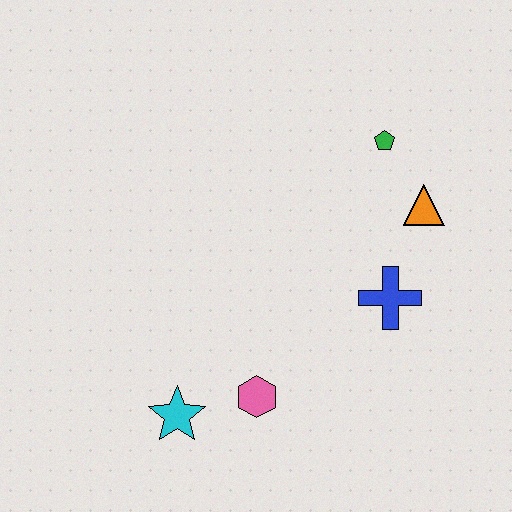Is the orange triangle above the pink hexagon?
Yes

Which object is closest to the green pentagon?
The orange triangle is closest to the green pentagon.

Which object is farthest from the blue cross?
The cyan star is farthest from the blue cross.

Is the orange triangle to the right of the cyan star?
Yes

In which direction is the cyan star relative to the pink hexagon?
The cyan star is to the left of the pink hexagon.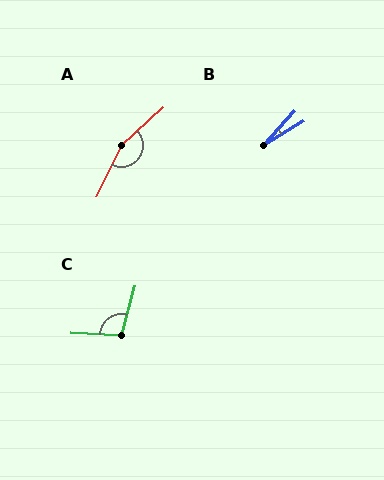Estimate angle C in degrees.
Approximately 103 degrees.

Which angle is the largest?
A, at approximately 158 degrees.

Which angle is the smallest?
B, at approximately 16 degrees.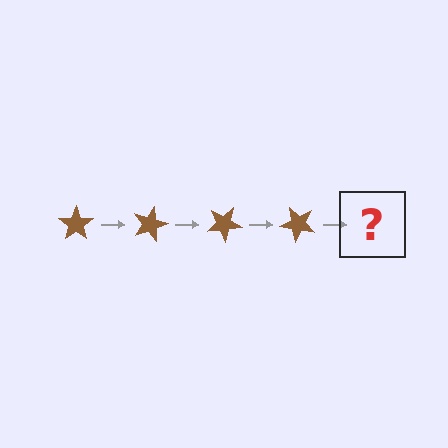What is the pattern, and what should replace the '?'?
The pattern is that the star rotates 15 degrees each step. The '?' should be a brown star rotated 60 degrees.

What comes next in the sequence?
The next element should be a brown star rotated 60 degrees.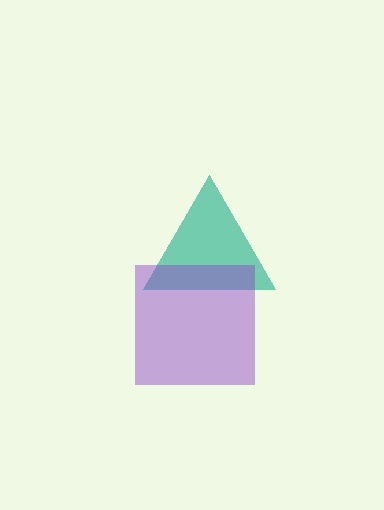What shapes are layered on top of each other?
The layered shapes are: a teal triangle, a purple square.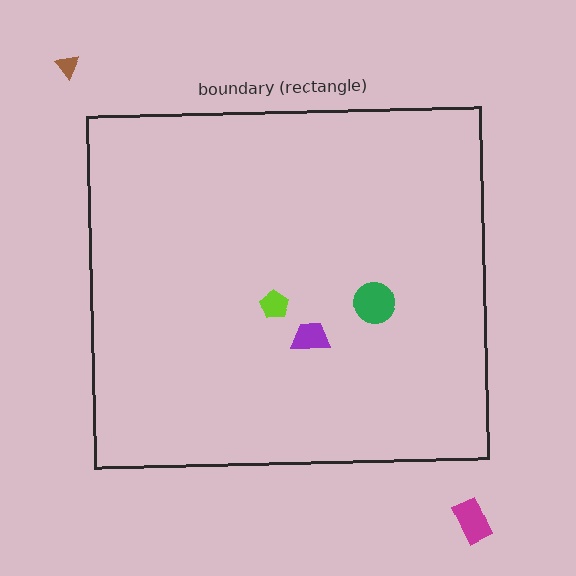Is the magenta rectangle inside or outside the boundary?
Outside.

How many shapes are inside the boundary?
3 inside, 2 outside.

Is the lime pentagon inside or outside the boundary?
Inside.